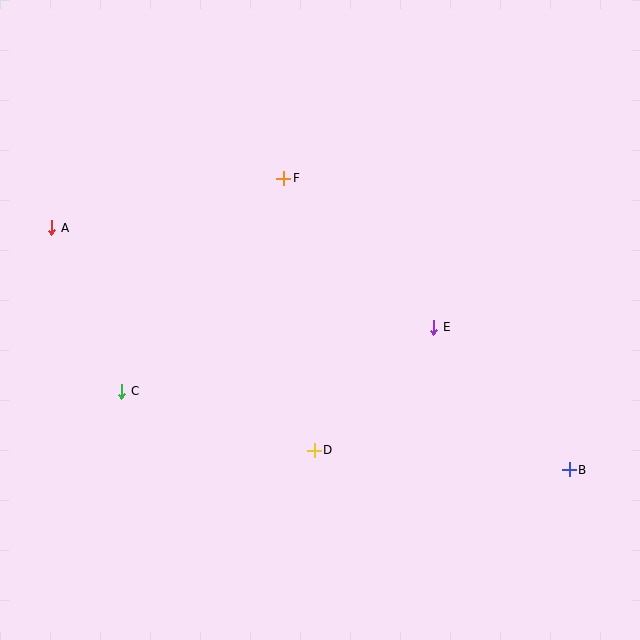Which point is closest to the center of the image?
Point E at (434, 327) is closest to the center.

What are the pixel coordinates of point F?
Point F is at (284, 178).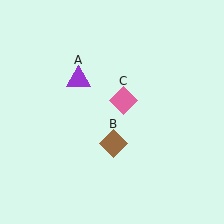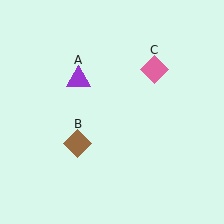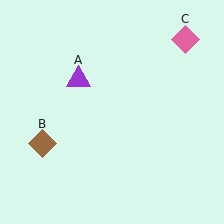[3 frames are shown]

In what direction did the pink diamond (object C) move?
The pink diamond (object C) moved up and to the right.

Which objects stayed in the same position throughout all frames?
Purple triangle (object A) remained stationary.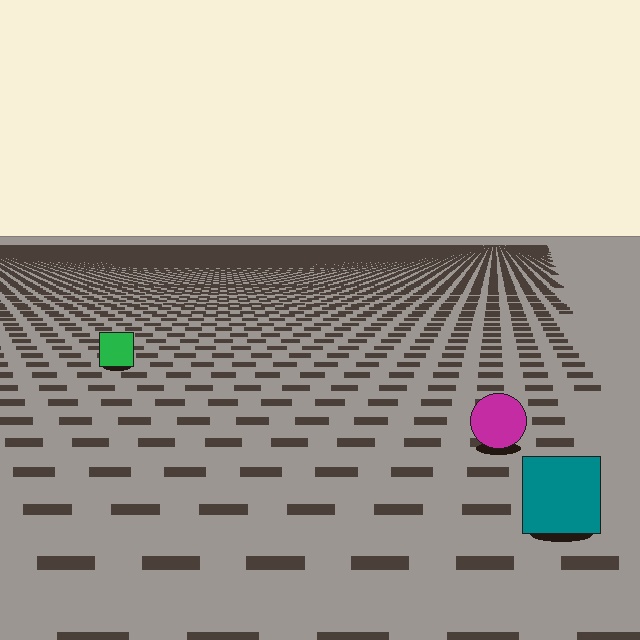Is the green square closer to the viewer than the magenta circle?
No. The magenta circle is closer — you can tell from the texture gradient: the ground texture is coarser near it.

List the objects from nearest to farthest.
From nearest to farthest: the teal square, the magenta circle, the green square.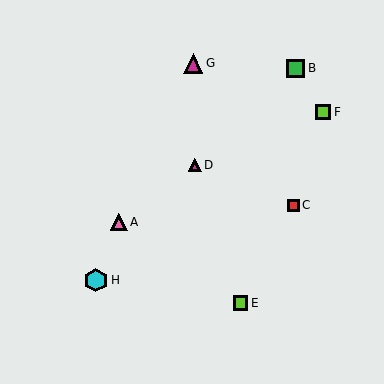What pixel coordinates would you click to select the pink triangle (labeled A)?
Click at (119, 222) to select the pink triangle A.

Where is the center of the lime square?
The center of the lime square is at (323, 112).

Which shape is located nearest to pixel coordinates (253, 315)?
The lime square (labeled E) at (240, 303) is nearest to that location.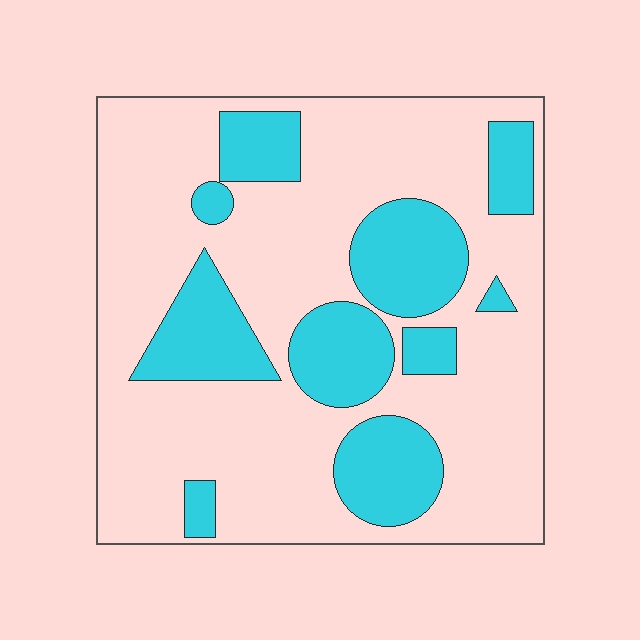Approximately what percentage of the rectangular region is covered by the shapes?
Approximately 30%.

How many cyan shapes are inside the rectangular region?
10.